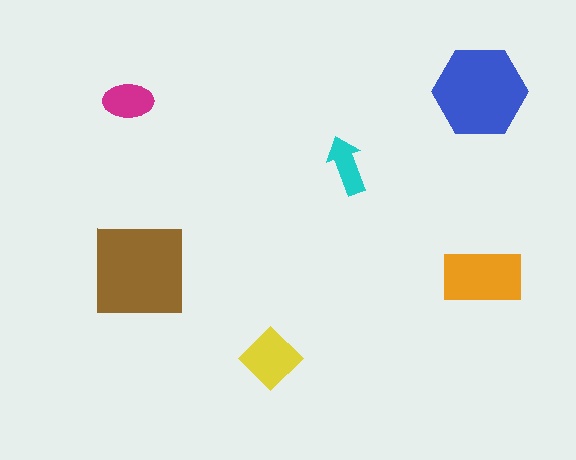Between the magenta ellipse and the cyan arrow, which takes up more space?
The magenta ellipse.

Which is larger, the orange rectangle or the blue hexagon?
The blue hexagon.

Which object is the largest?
The brown square.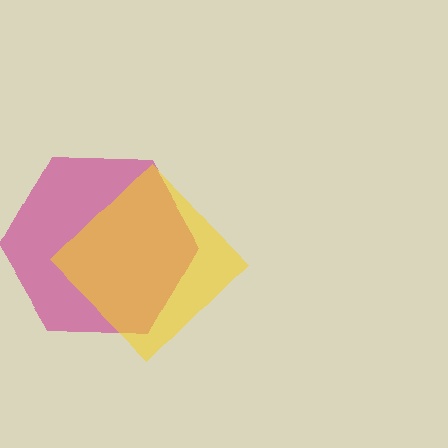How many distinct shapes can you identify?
There are 2 distinct shapes: a magenta hexagon, a yellow diamond.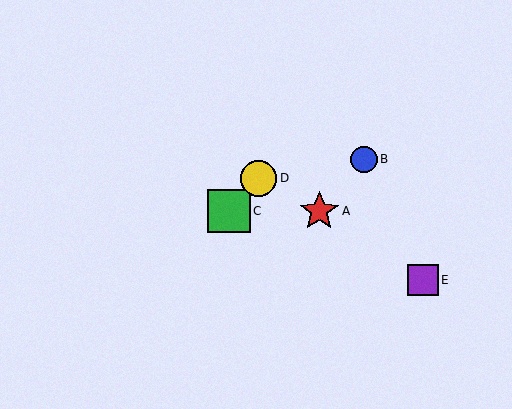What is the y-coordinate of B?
Object B is at y≈159.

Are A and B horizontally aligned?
No, A is at y≈211 and B is at y≈159.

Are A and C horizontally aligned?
Yes, both are at y≈211.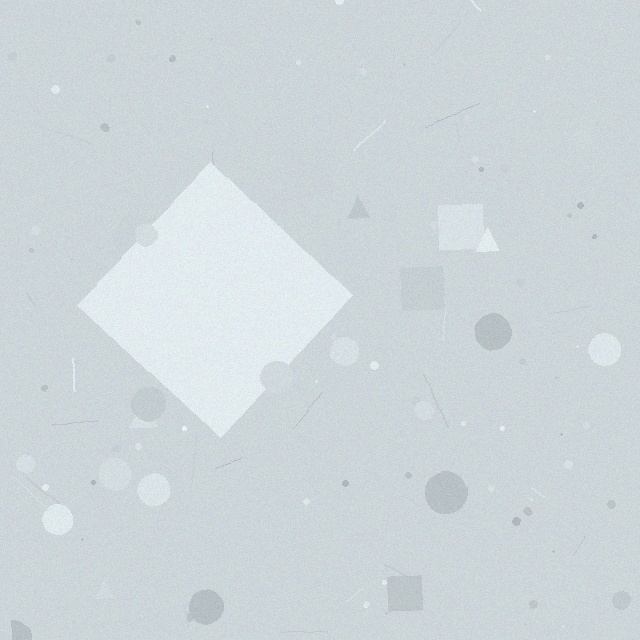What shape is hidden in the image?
A diamond is hidden in the image.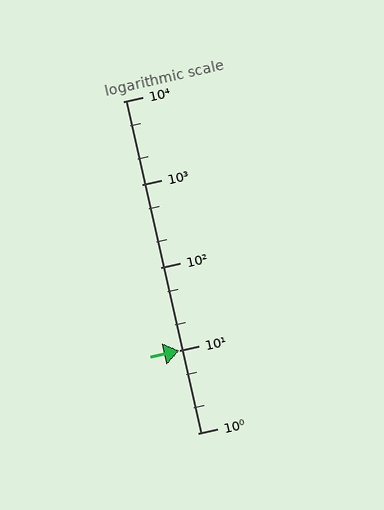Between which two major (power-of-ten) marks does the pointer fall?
The pointer is between 10 and 100.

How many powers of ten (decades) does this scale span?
The scale spans 4 decades, from 1 to 10000.